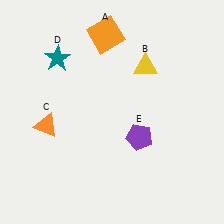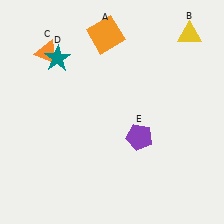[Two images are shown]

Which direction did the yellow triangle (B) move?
The yellow triangle (B) moved right.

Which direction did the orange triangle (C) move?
The orange triangle (C) moved up.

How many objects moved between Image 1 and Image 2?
2 objects moved between the two images.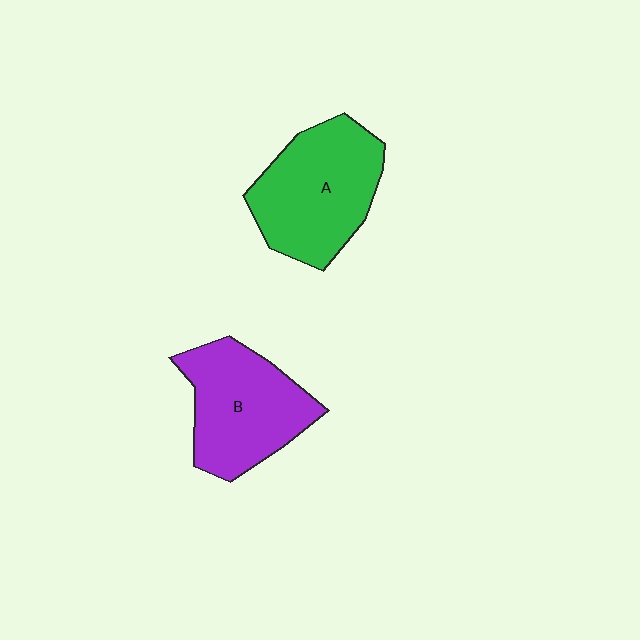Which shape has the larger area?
Shape A (green).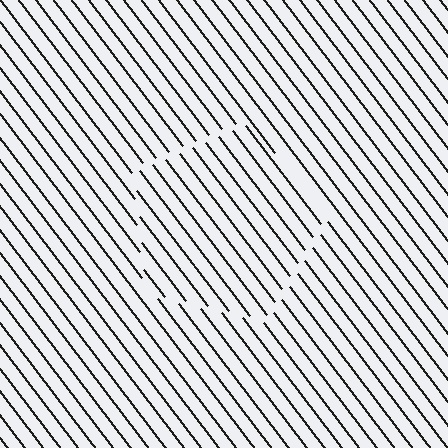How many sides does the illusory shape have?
5 sides — the line-ends trace a pentagon.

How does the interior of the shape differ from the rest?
The interior of the shape contains the same grating, shifted by half a period — the contour is defined by the phase discontinuity where line-ends from the inner and outer gratings abut.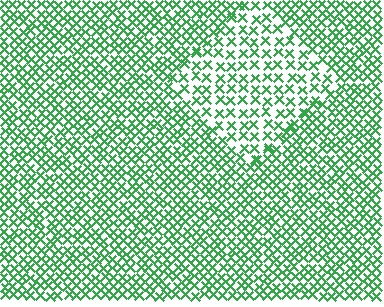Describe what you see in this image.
The image contains small green elements arranged at two different densities. A diamond-shaped region is visible where the elements are less densely packed than the surrounding area.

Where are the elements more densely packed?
The elements are more densely packed outside the diamond boundary.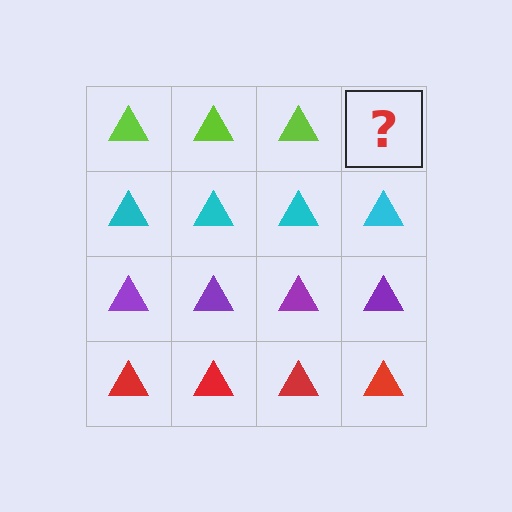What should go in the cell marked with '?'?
The missing cell should contain a lime triangle.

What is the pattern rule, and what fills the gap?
The rule is that each row has a consistent color. The gap should be filled with a lime triangle.